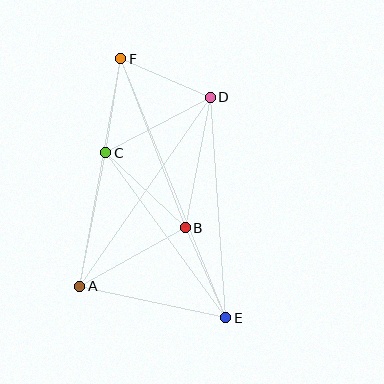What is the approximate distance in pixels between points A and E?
The distance between A and E is approximately 149 pixels.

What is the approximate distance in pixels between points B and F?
The distance between B and F is approximately 181 pixels.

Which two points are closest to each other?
Points C and F are closest to each other.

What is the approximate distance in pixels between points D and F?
The distance between D and F is approximately 98 pixels.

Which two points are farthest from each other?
Points E and F are farthest from each other.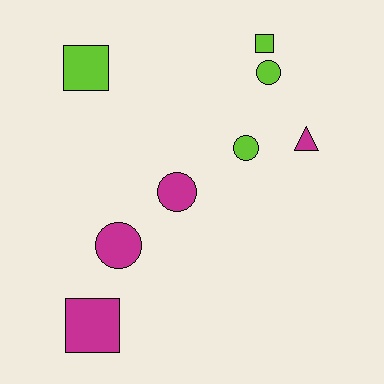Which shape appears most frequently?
Circle, with 4 objects.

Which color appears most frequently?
Magenta, with 4 objects.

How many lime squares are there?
There are 2 lime squares.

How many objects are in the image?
There are 8 objects.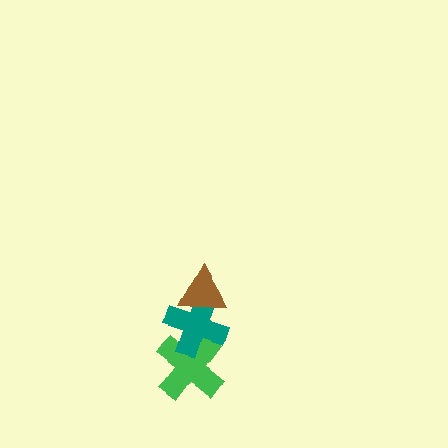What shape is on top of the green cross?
The teal cross is on top of the green cross.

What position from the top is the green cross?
The green cross is 3rd from the top.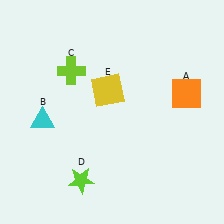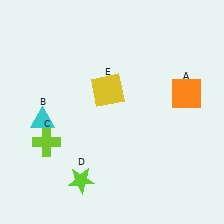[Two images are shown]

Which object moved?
The lime cross (C) moved down.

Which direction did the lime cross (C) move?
The lime cross (C) moved down.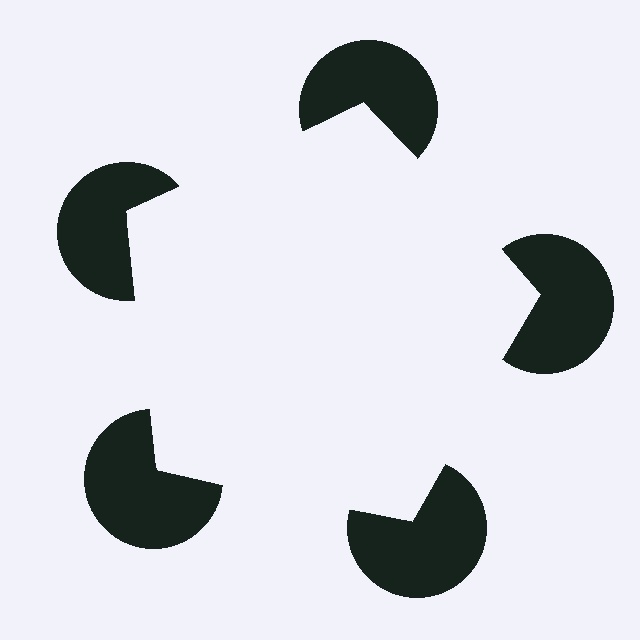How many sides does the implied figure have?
5 sides.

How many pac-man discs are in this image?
There are 5 — one at each vertex of the illusory pentagon.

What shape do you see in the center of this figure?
An illusory pentagon — its edges are inferred from the aligned wedge cuts in the pac-man discs, not physically drawn.